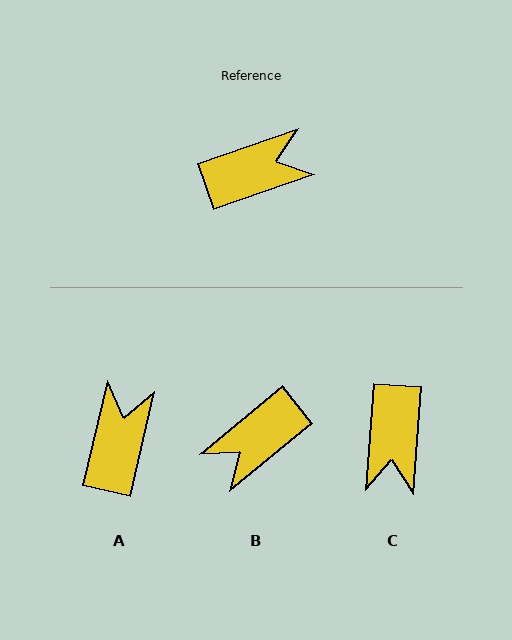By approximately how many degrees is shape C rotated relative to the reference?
Approximately 113 degrees clockwise.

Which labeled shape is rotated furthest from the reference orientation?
B, about 160 degrees away.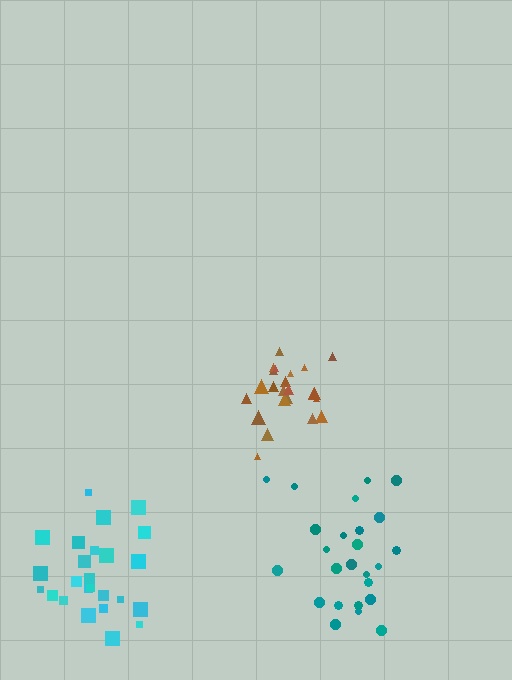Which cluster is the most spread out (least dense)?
Teal.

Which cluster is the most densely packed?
Brown.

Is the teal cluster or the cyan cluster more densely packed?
Cyan.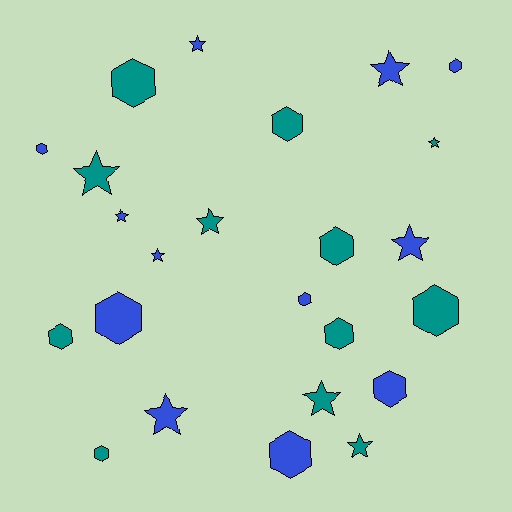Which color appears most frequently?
Teal, with 12 objects.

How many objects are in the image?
There are 24 objects.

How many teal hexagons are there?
There are 7 teal hexagons.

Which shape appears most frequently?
Hexagon, with 13 objects.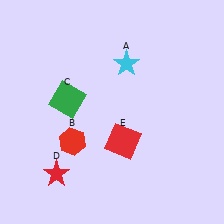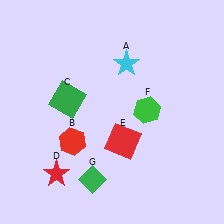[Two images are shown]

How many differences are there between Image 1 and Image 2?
There are 2 differences between the two images.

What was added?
A green hexagon (F), a green diamond (G) were added in Image 2.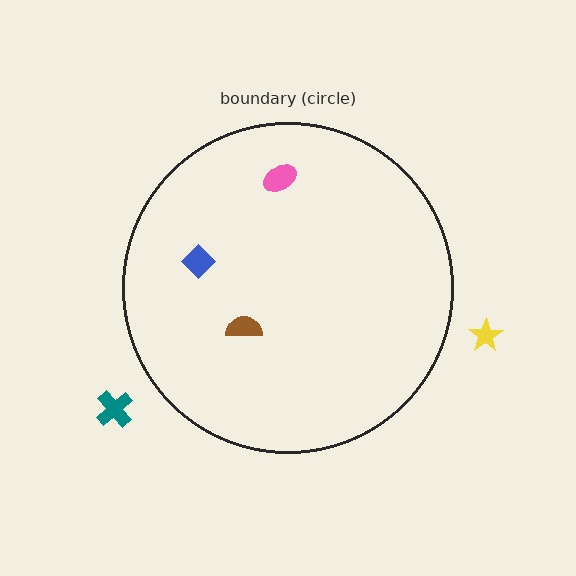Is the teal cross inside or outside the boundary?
Outside.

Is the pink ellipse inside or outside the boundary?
Inside.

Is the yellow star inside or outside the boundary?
Outside.